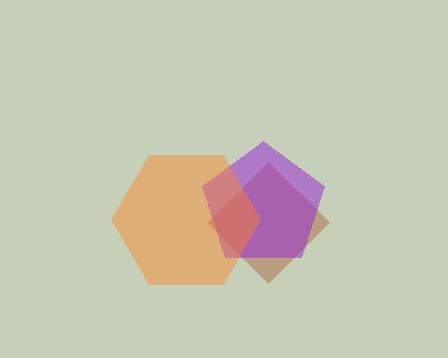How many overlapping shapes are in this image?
There are 3 overlapping shapes in the image.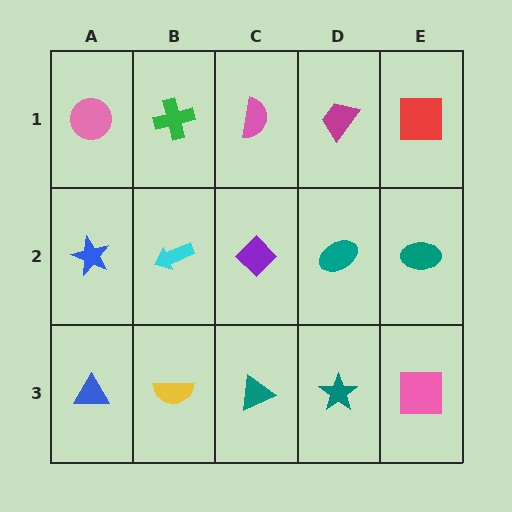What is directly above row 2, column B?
A green cross.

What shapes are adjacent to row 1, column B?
A cyan arrow (row 2, column B), a pink circle (row 1, column A), a pink semicircle (row 1, column C).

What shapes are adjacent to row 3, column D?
A teal ellipse (row 2, column D), a teal triangle (row 3, column C), a pink square (row 3, column E).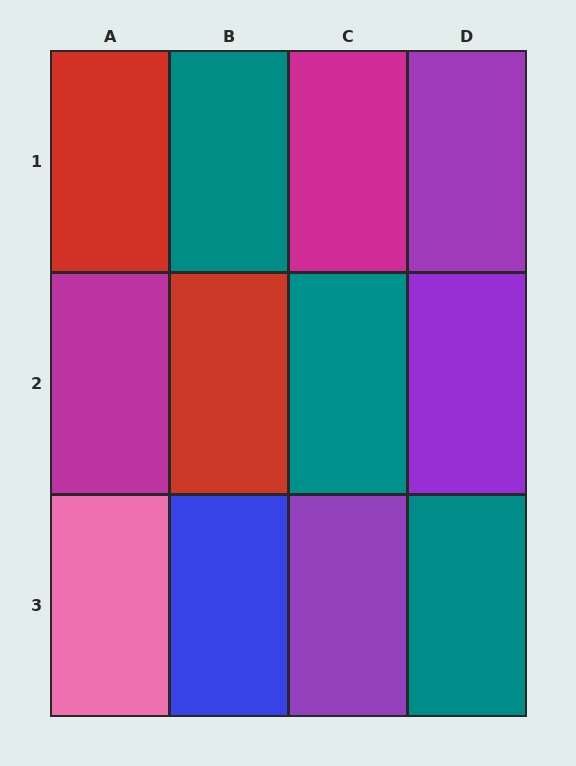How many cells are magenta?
2 cells are magenta.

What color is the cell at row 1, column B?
Teal.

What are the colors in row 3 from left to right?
Pink, blue, purple, teal.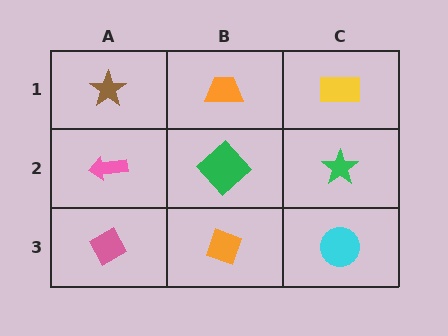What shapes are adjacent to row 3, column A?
A pink arrow (row 2, column A), an orange diamond (row 3, column B).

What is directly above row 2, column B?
An orange trapezoid.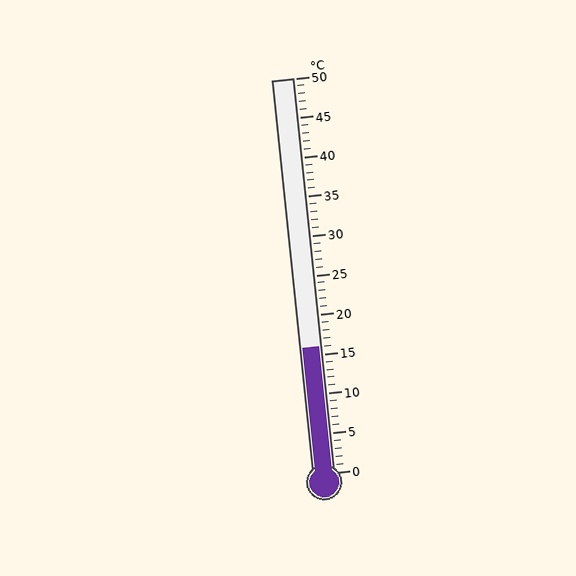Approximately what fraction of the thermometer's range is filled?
The thermometer is filled to approximately 30% of its range.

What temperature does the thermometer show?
The thermometer shows approximately 16°C.